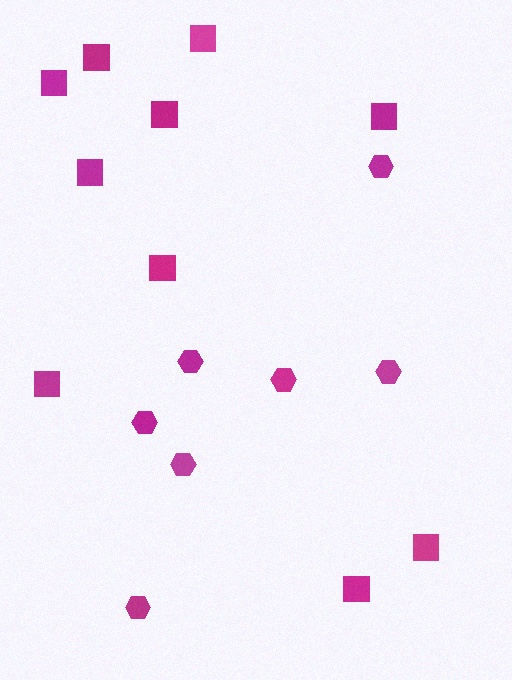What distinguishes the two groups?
There are 2 groups: one group of squares (10) and one group of hexagons (7).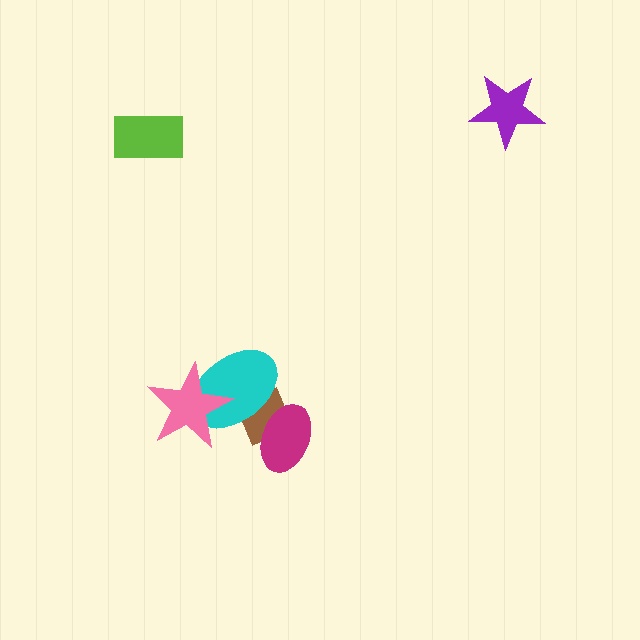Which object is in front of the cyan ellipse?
The pink star is in front of the cyan ellipse.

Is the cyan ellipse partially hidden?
Yes, it is partially covered by another shape.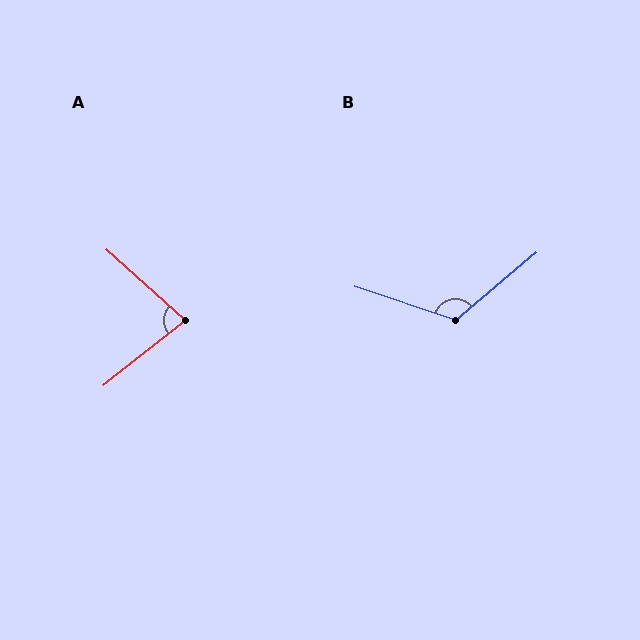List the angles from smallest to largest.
A (80°), B (121°).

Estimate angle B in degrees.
Approximately 121 degrees.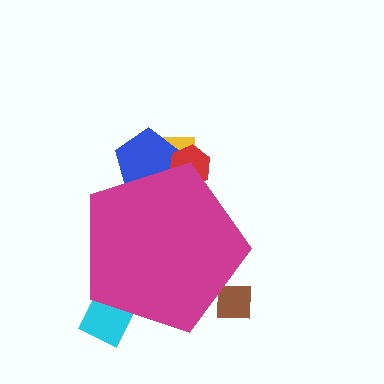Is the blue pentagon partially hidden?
Yes, the blue pentagon is partially hidden behind the magenta pentagon.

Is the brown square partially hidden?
Yes, the brown square is partially hidden behind the magenta pentagon.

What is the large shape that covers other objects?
A magenta pentagon.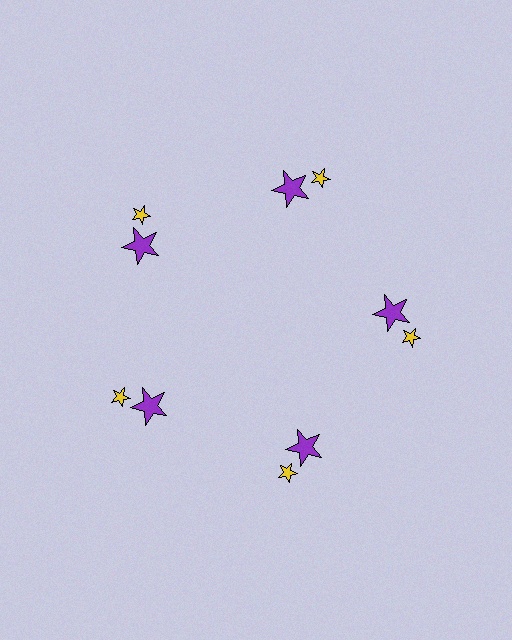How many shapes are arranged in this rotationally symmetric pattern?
There are 10 shapes, arranged in 5 groups of 2.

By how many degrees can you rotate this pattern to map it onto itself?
The pattern maps onto itself every 72 degrees of rotation.